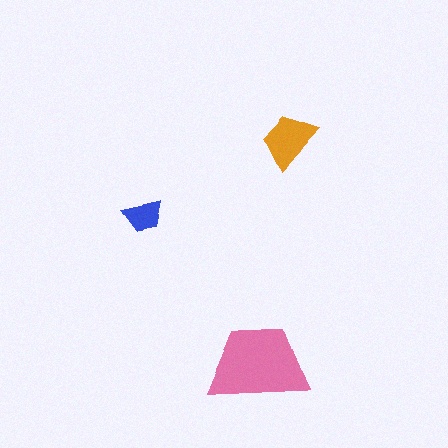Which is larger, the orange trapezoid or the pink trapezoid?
The pink one.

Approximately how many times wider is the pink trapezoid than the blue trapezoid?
About 2.5 times wider.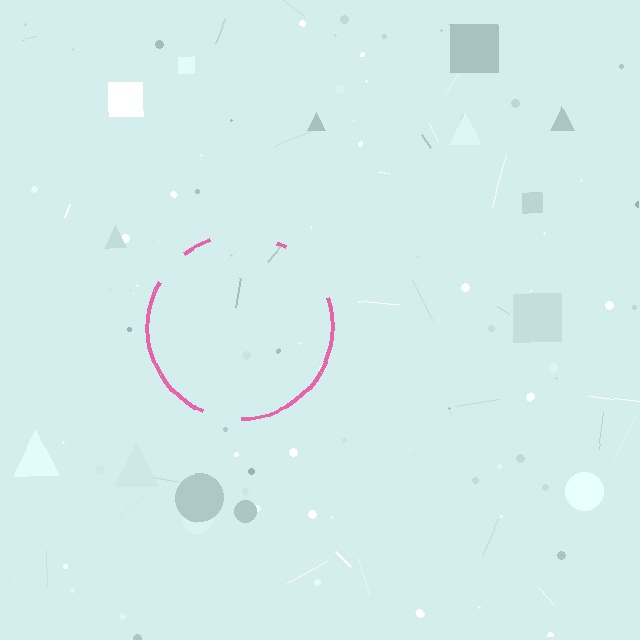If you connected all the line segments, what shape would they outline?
They would outline a circle.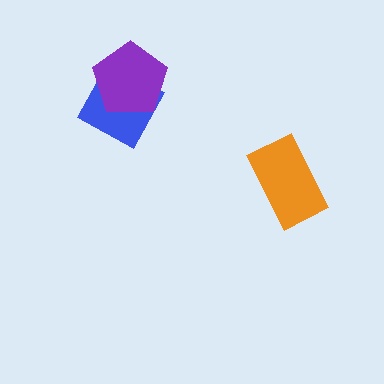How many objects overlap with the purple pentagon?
1 object overlaps with the purple pentagon.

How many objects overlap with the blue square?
1 object overlaps with the blue square.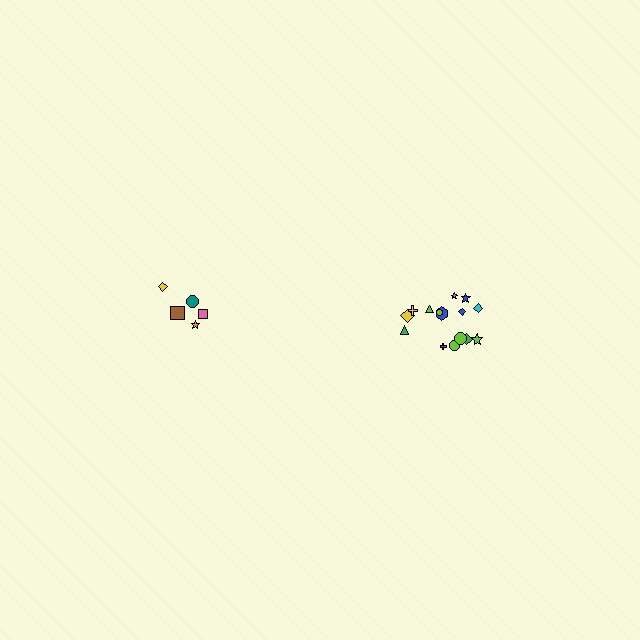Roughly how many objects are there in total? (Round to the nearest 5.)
Roughly 20 objects in total.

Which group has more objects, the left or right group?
The right group.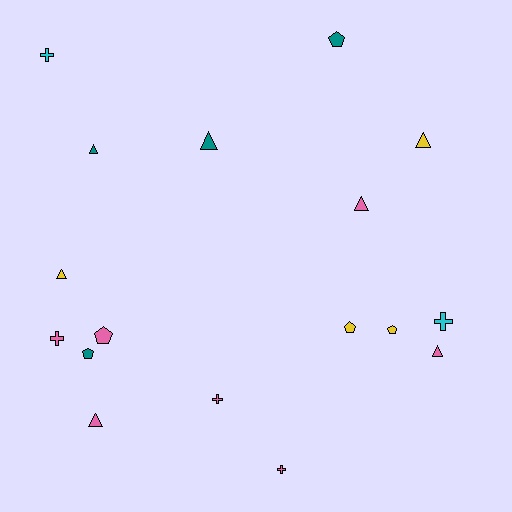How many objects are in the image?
There are 17 objects.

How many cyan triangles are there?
There are no cyan triangles.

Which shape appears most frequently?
Triangle, with 7 objects.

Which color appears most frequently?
Pink, with 7 objects.